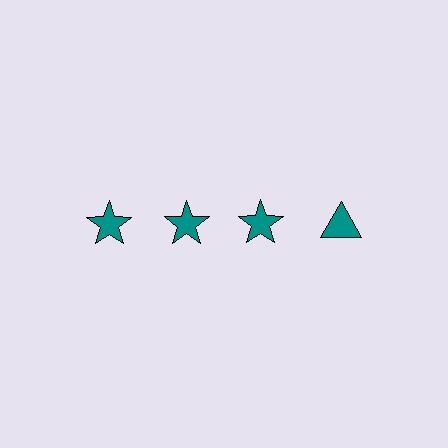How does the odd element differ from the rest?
It has a different shape: triangle instead of star.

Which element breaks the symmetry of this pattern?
The teal triangle in the top row, second from right column breaks the symmetry. All other shapes are teal stars.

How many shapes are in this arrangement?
There are 4 shapes arranged in a grid pattern.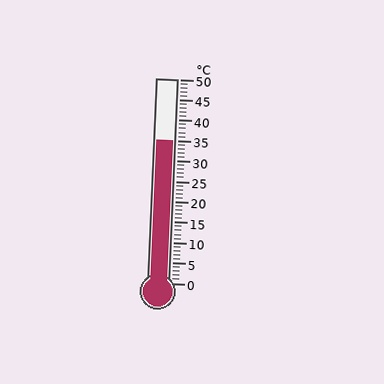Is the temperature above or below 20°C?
The temperature is above 20°C.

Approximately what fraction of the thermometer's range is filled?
The thermometer is filled to approximately 70% of its range.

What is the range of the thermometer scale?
The thermometer scale ranges from 0°C to 50°C.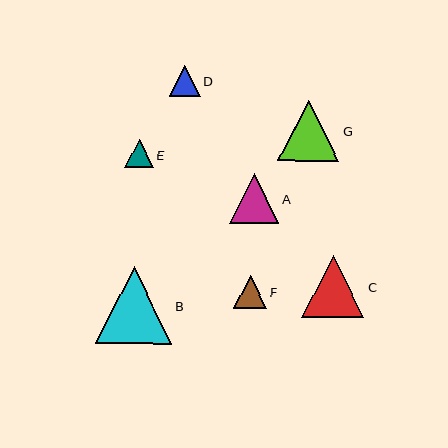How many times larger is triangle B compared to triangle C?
Triangle B is approximately 1.2 times the size of triangle C.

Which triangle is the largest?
Triangle B is the largest with a size of approximately 76 pixels.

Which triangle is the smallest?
Triangle E is the smallest with a size of approximately 29 pixels.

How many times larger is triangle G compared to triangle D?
Triangle G is approximately 2.0 times the size of triangle D.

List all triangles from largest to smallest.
From largest to smallest: B, C, G, A, F, D, E.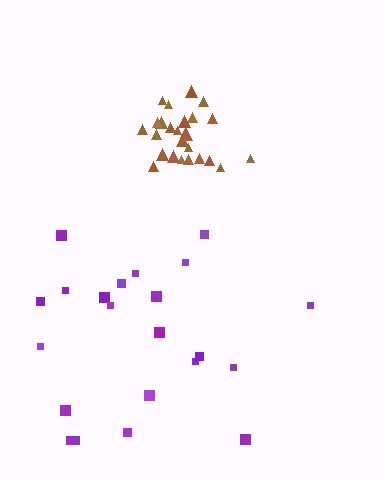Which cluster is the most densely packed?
Brown.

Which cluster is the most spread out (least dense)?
Purple.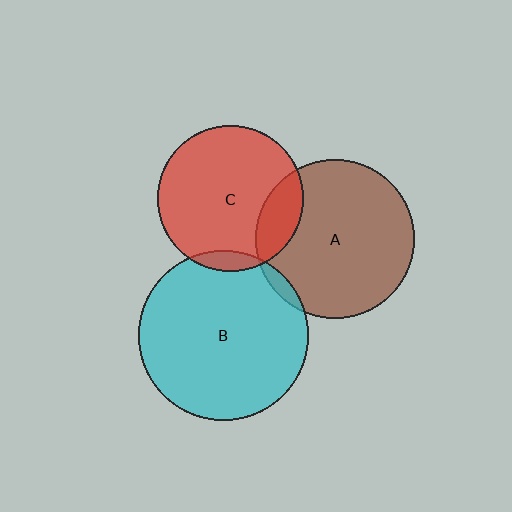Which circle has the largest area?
Circle B (cyan).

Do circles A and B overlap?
Yes.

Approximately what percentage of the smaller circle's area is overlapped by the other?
Approximately 5%.